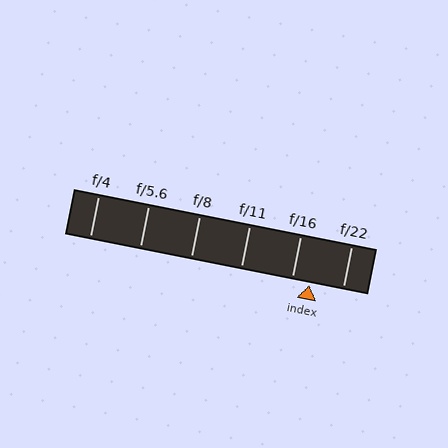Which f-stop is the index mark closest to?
The index mark is closest to f/16.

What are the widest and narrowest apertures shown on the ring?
The widest aperture shown is f/4 and the narrowest is f/22.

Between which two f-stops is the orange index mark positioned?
The index mark is between f/16 and f/22.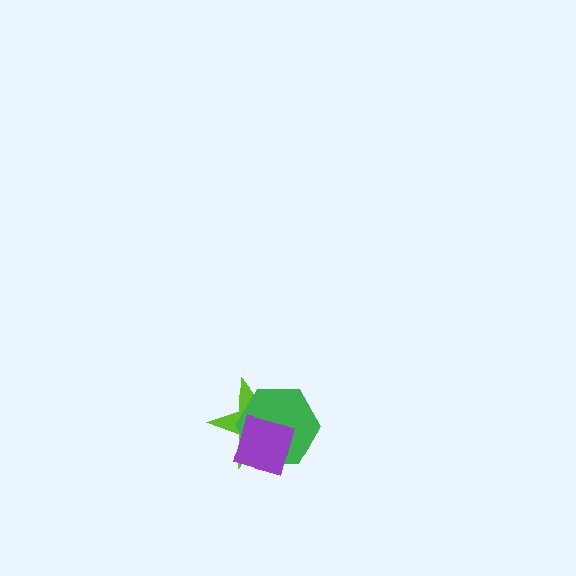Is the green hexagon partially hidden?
Yes, it is partially covered by another shape.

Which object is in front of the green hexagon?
The purple diamond is in front of the green hexagon.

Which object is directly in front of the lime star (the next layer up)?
The green hexagon is directly in front of the lime star.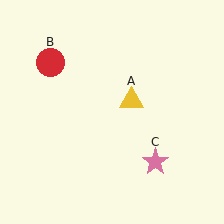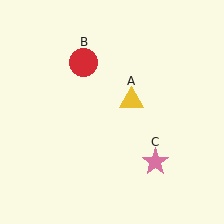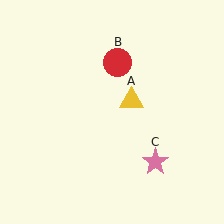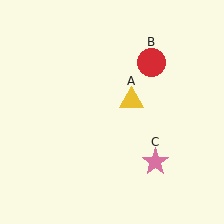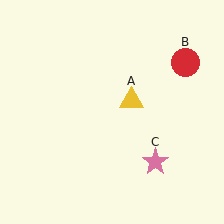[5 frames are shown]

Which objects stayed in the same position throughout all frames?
Yellow triangle (object A) and pink star (object C) remained stationary.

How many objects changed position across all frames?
1 object changed position: red circle (object B).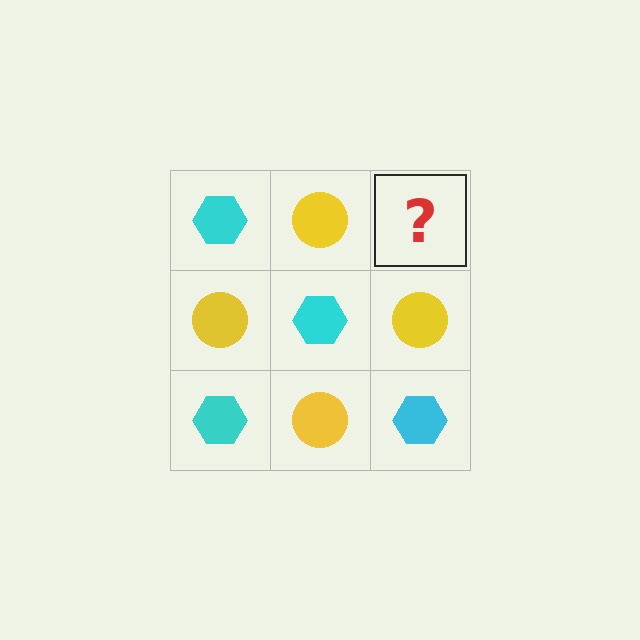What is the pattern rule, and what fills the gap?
The rule is that it alternates cyan hexagon and yellow circle in a checkerboard pattern. The gap should be filled with a cyan hexagon.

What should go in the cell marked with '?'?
The missing cell should contain a cyan hexagon.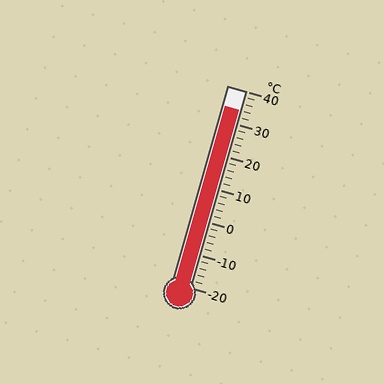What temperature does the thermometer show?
The thermometer shows approximately 34°C.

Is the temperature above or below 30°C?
The temperature is above 30°C.